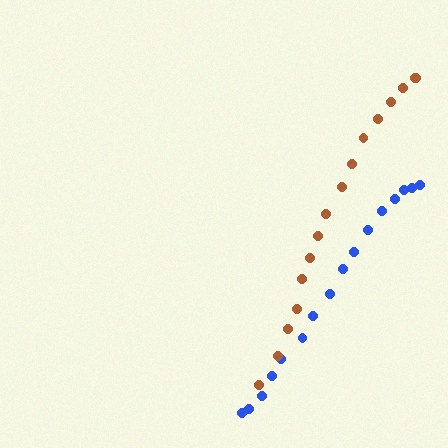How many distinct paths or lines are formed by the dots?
There are 2 distinct paths.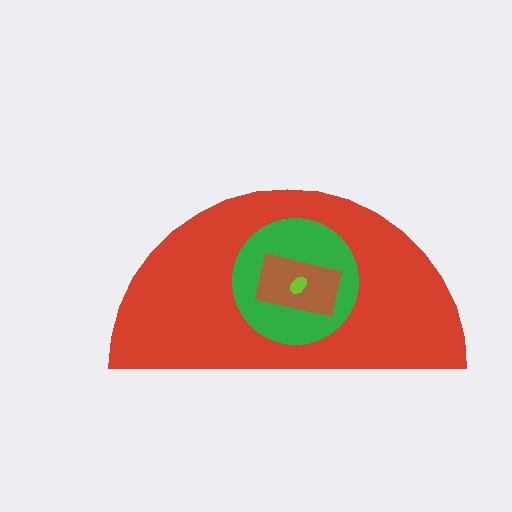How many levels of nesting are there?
4.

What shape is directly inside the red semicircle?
The green circle.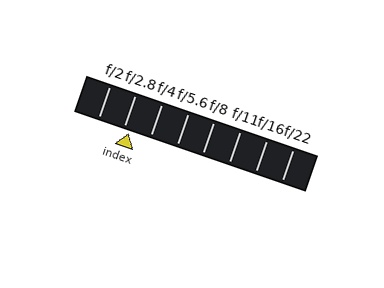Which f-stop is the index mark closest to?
The index mark is closest to f/2.8.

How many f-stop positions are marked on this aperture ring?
There are 8 f-stop positions marked.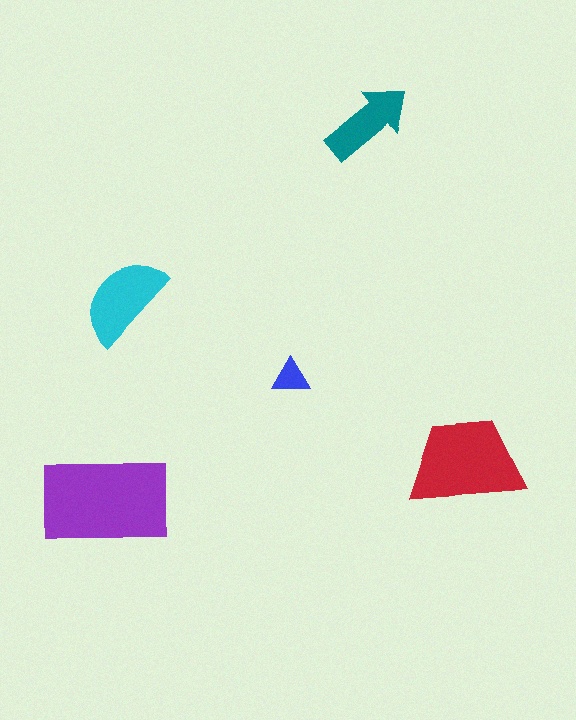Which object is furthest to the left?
The purple rectangle is leftmost.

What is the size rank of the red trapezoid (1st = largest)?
2nd.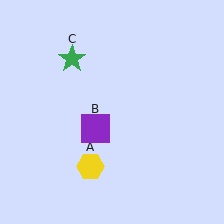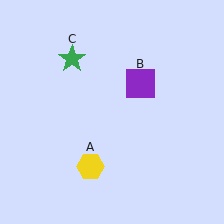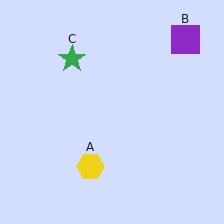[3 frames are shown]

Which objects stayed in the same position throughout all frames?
Yellow hexagon (object A) and green star (object C) remained stationary.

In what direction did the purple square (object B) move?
The purple square (object B) moved up and to the right.